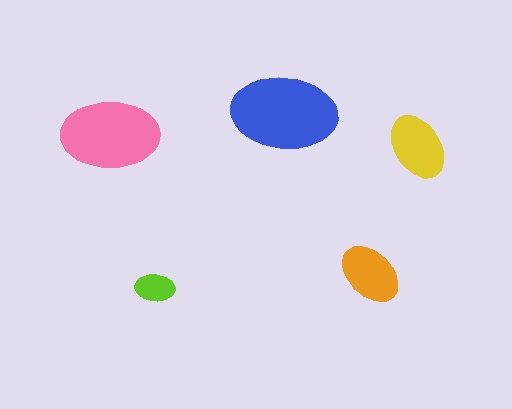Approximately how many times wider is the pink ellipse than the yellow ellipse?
About 1.5 times wider.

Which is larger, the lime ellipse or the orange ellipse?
The orange one.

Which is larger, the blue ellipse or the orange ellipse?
The blue one.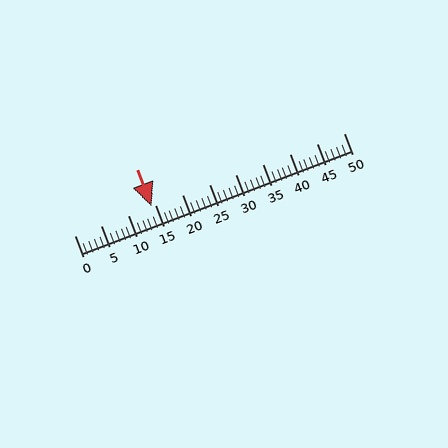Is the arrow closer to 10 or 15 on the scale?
The arrow is closer to 15.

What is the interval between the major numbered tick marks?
The major tick marks are spaced 5 units apart.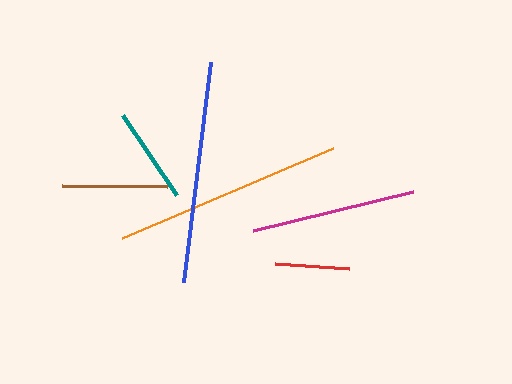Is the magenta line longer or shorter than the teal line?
The magenta line is longer than the teal line.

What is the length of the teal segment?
The teal segment is approximately 96 pixels long.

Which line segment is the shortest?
The red line is the shortest at approximately 75 pixels.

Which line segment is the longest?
The orange line is the longest at approximately 229 pixels.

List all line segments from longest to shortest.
From longest to shortest: orange, blue, magenta, brown, teal, red.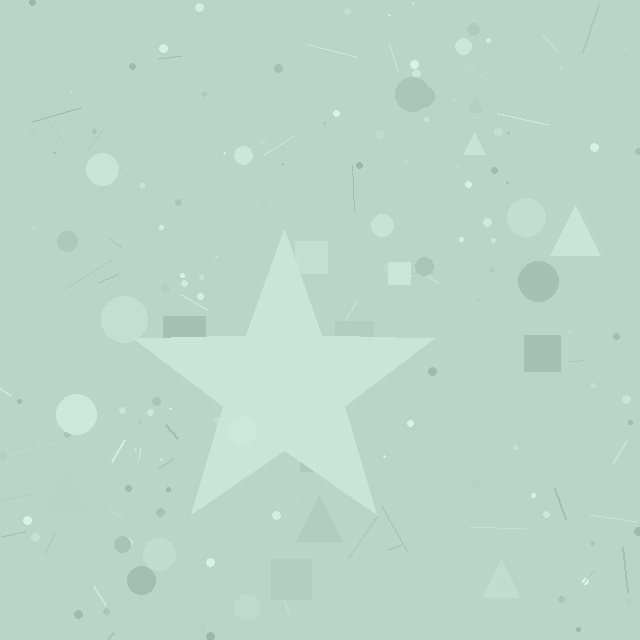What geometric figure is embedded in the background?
A star is embedded in the background.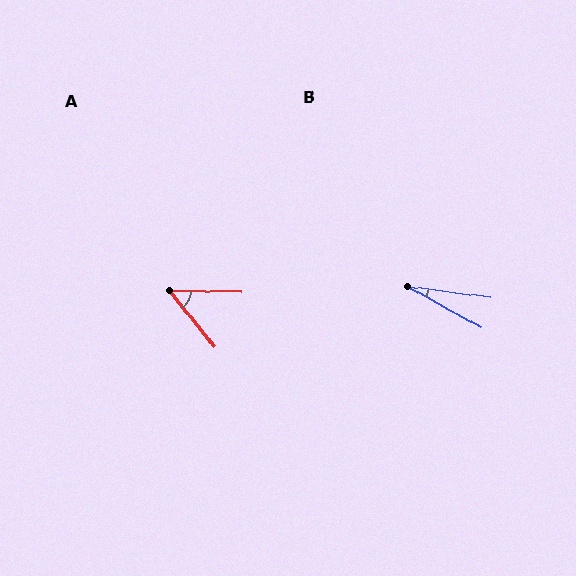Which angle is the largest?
A, at approximately 51 degrees.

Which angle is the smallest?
B, at approximately 22 degrees.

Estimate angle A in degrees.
Approximately 51 degrees.